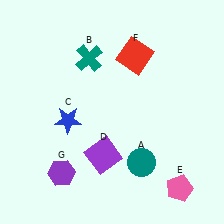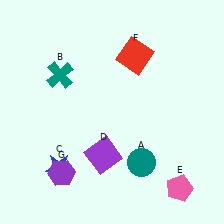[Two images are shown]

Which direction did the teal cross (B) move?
The teal cross (B) moved left.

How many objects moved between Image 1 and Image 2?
2 objects moved between the two images.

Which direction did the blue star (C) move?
The blue star (C) moved down.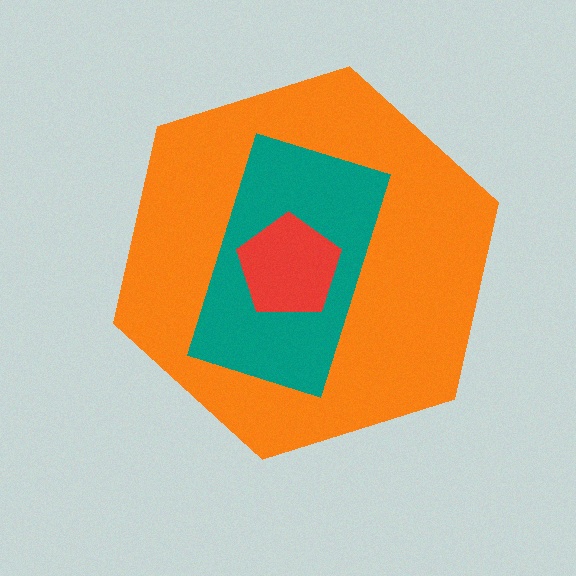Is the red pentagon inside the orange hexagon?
Yes.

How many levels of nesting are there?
3.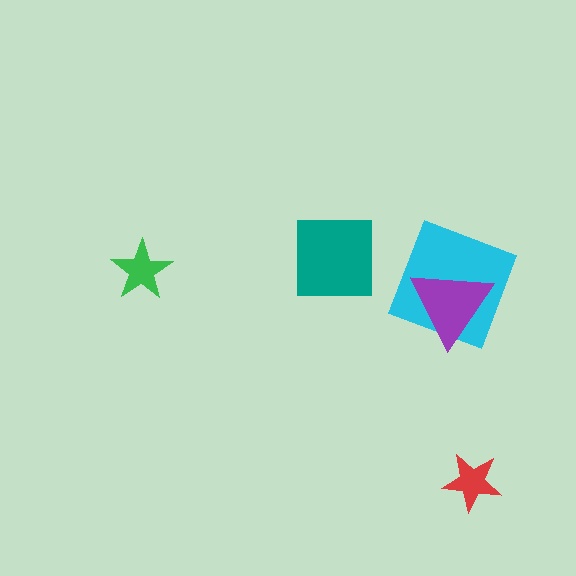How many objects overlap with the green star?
0 objects overlap with the green star.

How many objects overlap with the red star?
0 objects overlap with the red star.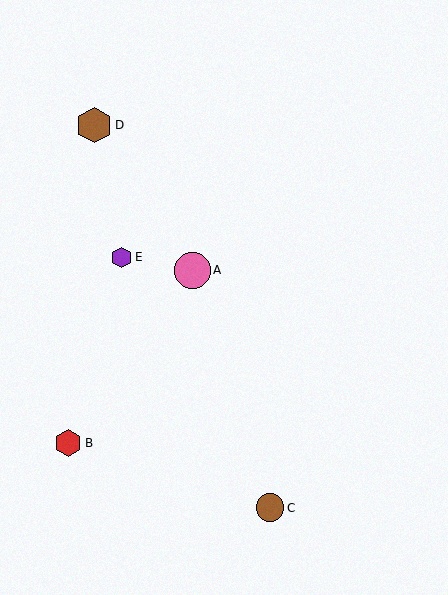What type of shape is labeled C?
Shape C is a brown circle.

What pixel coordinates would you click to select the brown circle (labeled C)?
Click at (270, 508) to select the brown circle C.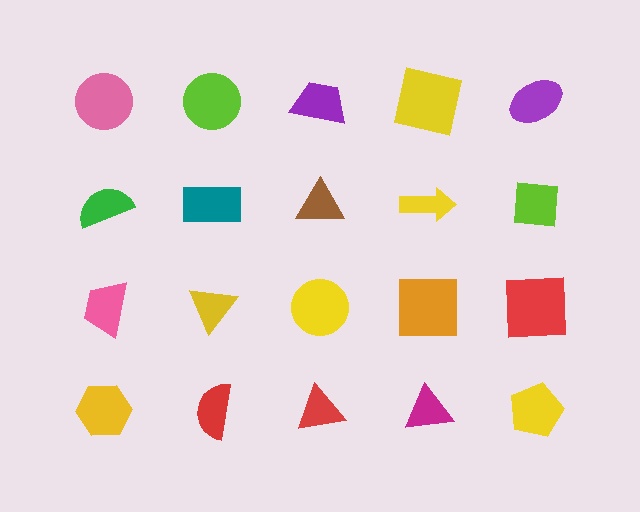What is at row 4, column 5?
A yellow pentagon.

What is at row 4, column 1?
A yellow hexagon.